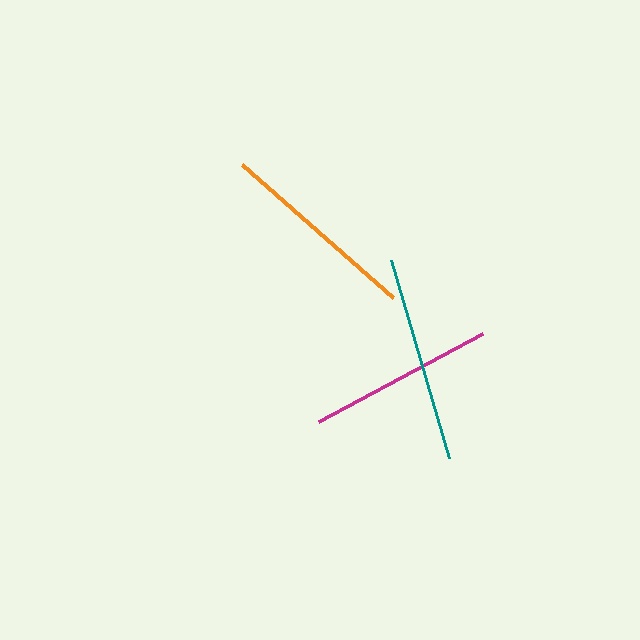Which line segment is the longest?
The teal line is the longest at approximately 206 pixels.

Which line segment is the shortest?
The magenta line is the shortest at approximately 186 pixels.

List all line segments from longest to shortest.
From longest to shortest: teal, orange, magenta.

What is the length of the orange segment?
The orange segment is approximately 201 pixels long.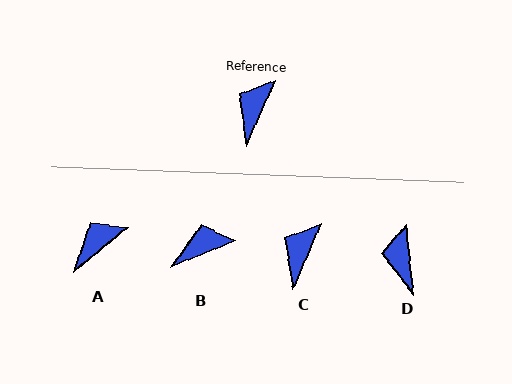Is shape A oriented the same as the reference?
No, it is off by about 27 degrees.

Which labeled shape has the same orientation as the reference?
C.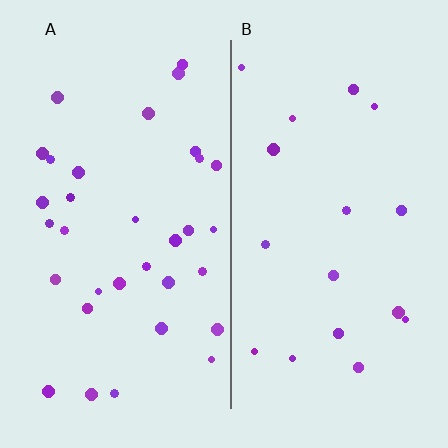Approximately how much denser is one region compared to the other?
Approximately 1.9× — region A over region B.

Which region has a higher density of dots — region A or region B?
A (the left).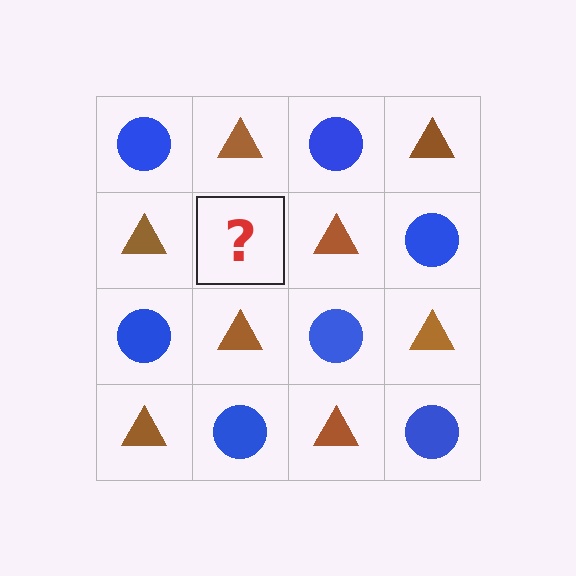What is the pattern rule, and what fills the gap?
The rule is that it alternates blue circle and brown triangle in a checkerboard pattern. The gap should be filled with a blue circle.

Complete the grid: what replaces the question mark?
The question mark should be replaced with a blue circle.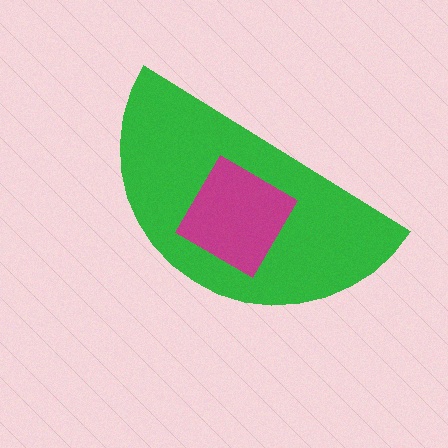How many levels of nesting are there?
2.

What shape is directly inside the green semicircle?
The magenta diamond.